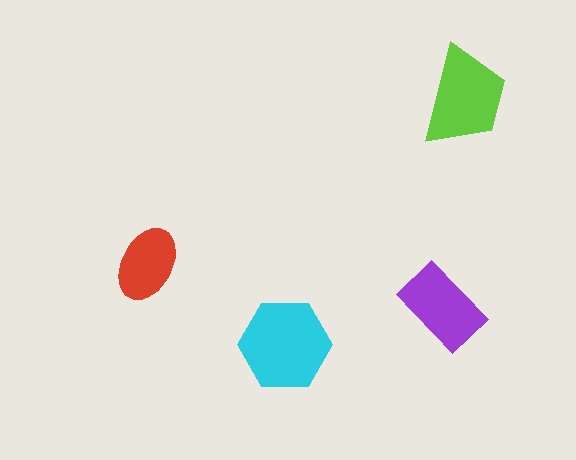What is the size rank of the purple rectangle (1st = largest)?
3rd.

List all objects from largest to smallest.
The cyan hexagon, the lime trapezoid, the purple rectangle, the red ellipse.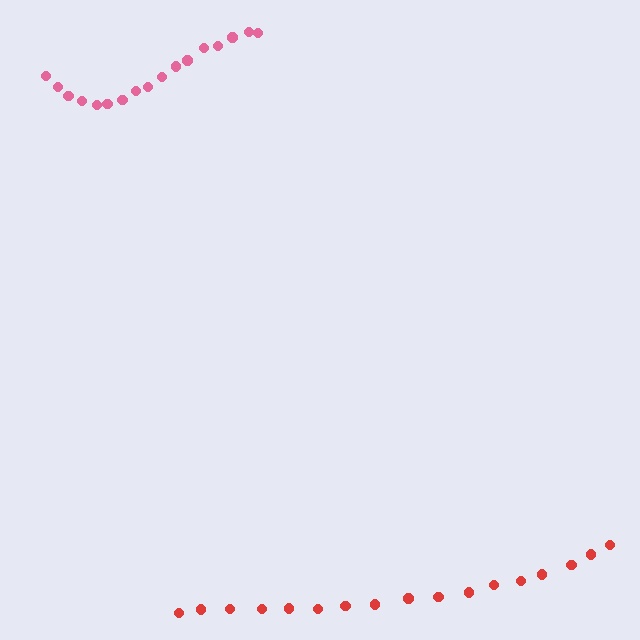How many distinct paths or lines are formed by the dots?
There are 2 distinct paths.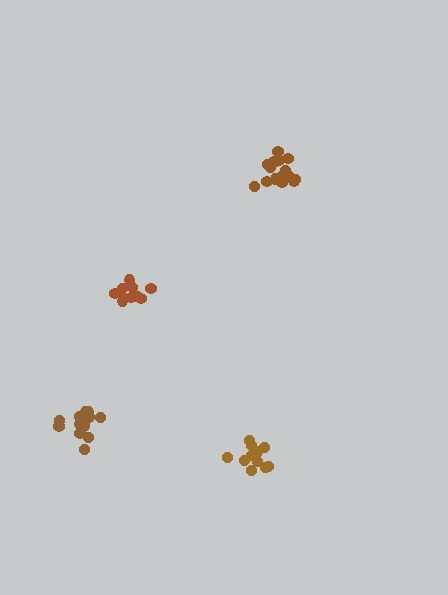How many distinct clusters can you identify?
There are 4 distinct clusters.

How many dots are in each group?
Group 1: 13 dots, Group 2: 16 dots, Group 3: 10 dots, Group 4: 11 dots (50 total).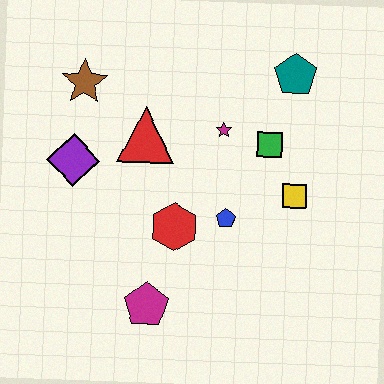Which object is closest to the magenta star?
The green square is closest to the magenta star.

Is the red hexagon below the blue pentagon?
Yes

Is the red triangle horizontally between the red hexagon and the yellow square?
No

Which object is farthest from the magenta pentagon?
The teal pentagon is farthest from the magenta pentagon.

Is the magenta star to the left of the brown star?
No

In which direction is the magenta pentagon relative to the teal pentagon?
The magenta pentagon is below the teal pentagon.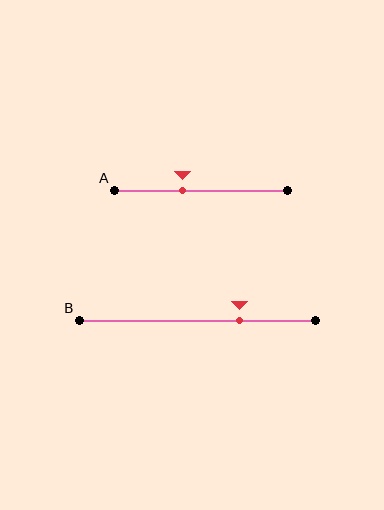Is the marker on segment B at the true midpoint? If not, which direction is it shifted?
No, the marker on segment B is shifted to the right by about 18% of the segment length.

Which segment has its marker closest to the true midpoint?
Segment A has its marker closest to the true midpoint.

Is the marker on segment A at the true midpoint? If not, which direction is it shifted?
No, the marker on segment A is shifted to the left by about 11% of the segment length.